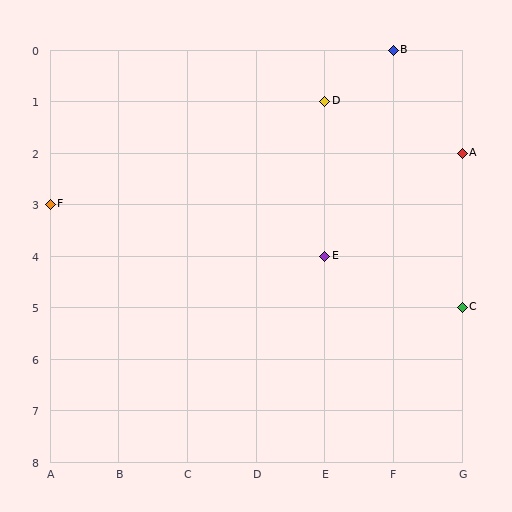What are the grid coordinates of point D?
Point D is at grid coordinates (E, 1).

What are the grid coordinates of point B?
Point B is at grid coordinates (F, 0).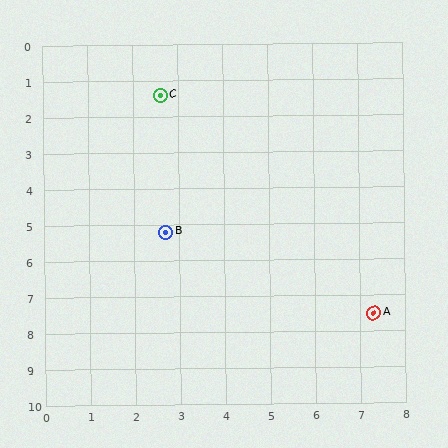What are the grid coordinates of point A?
Point A is at approximately (7.3, 7.5).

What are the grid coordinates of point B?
Point B is at approximately (2.7, 5.2).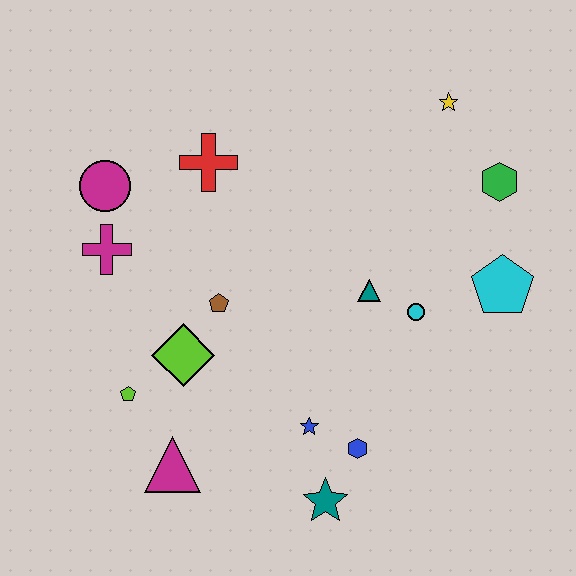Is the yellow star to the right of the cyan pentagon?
No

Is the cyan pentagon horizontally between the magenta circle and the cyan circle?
No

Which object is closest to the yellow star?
The green hexagon is closest to the yellow star.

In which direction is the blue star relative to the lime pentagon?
The blue star is to the right of the lime pentagon.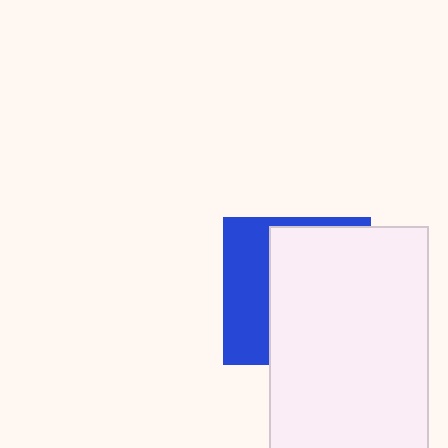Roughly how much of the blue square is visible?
A small part of it is visible (roughly 35%).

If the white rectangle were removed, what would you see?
You would see the complete blue square.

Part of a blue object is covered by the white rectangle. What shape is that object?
It is a square.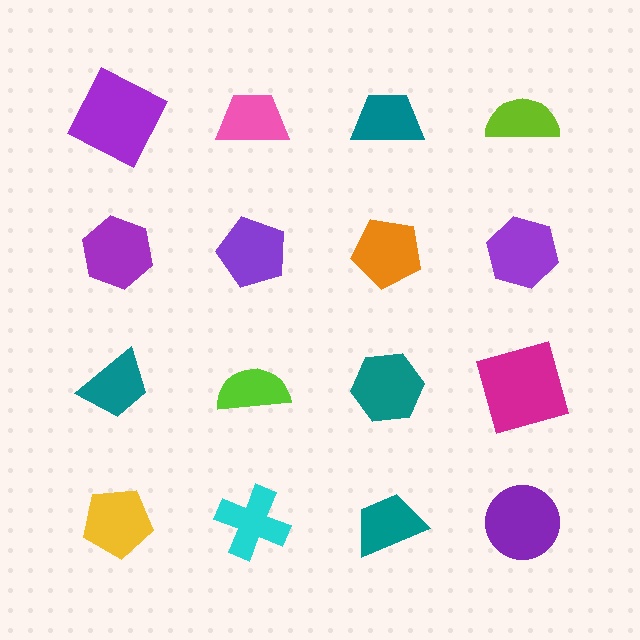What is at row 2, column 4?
A purple hexagon.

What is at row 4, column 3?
A teal trapezoid.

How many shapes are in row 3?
4 shapes.